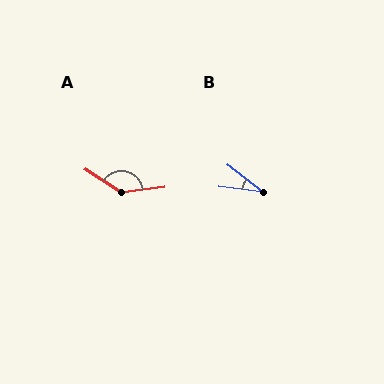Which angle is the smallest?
B, at approximately 30 degrees.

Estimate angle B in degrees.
Approximately 30 degrees.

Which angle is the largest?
A, at approximately 140 degrees.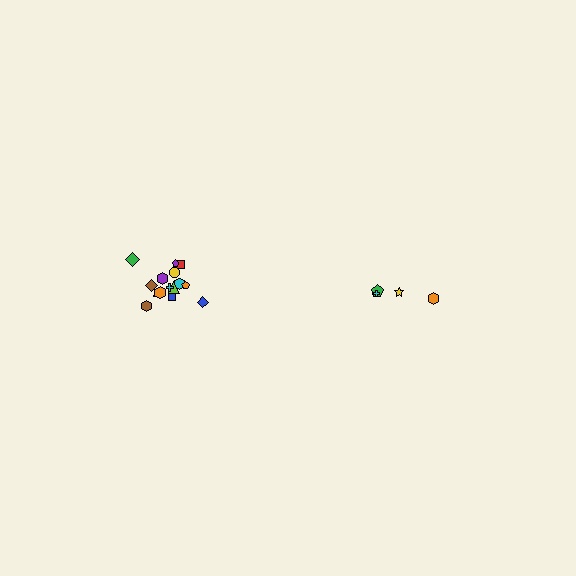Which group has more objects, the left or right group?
The left group.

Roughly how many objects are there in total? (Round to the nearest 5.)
Roughly 20 objects in total.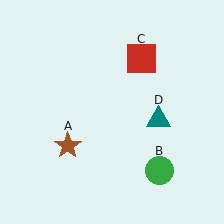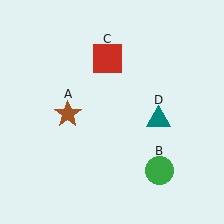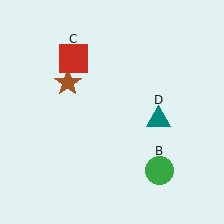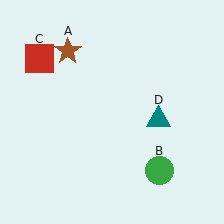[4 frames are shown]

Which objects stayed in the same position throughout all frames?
Green circle (object B) and teal triangle (object D) remained stationary.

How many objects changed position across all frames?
2 objects changed position: brown star (object A), red square (object C).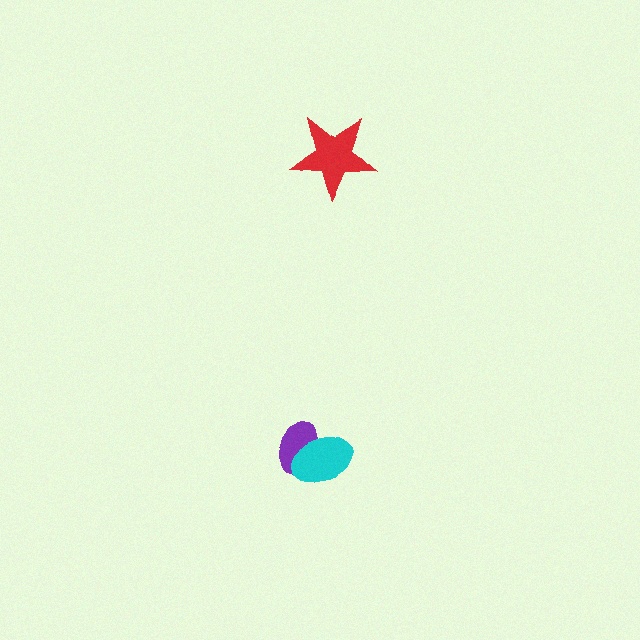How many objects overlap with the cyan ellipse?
1 object overlaps with the cyan ellipse.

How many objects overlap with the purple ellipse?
1 object overlaps with the purple ellipse.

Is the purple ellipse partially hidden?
Yes, it is partially covered by another shape.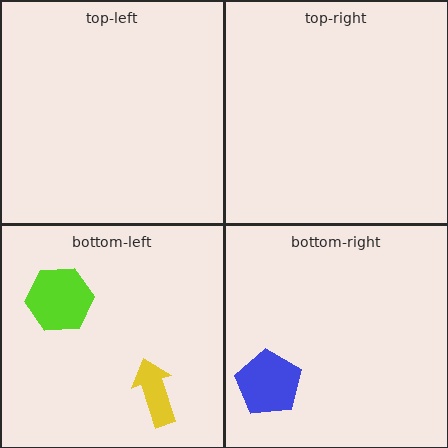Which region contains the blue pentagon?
The bottom-right region.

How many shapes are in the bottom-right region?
1.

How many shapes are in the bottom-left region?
2.